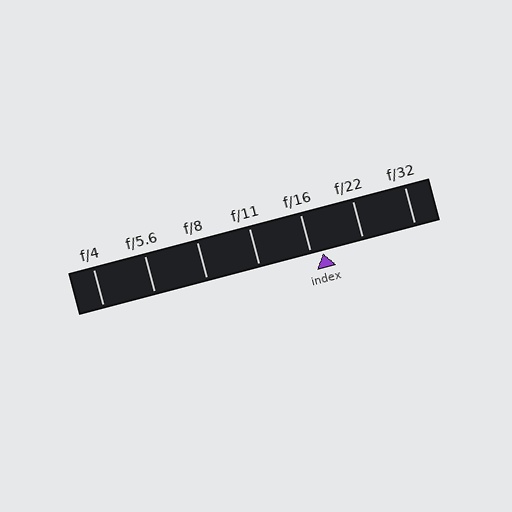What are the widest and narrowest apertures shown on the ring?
The widest aperture shown is f/4 and the narrowest is f/32.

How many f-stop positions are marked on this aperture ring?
There are 7 f-stop positions marked.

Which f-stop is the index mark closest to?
The index mark is closest to f/16.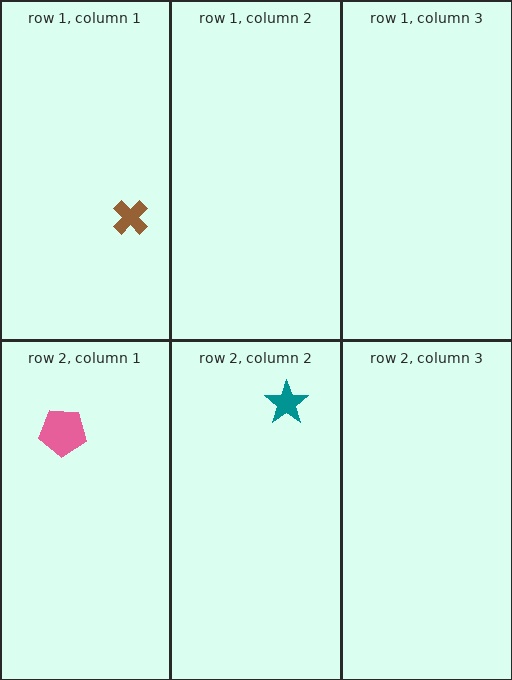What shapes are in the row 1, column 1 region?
The brown cross.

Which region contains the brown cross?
The row 1, column 1 region.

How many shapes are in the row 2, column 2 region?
1.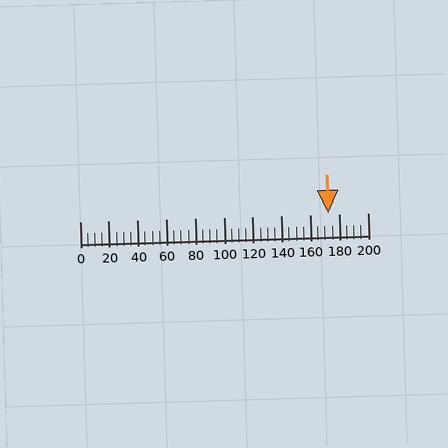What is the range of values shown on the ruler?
The ruler shows values from 0 to 200.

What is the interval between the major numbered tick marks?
The major tick marks are spaced 20 units apart.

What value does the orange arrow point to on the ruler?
The orange arrow points to approximately 173.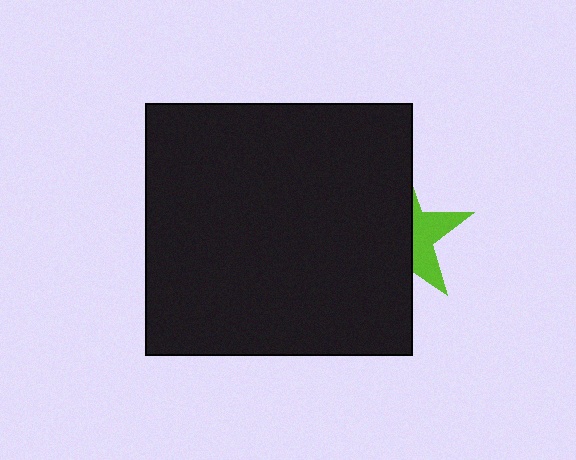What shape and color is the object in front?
The object in front is a black rectangle.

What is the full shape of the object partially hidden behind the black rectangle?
The partially hidden object is a lime star.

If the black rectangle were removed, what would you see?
You would see the complete lime star.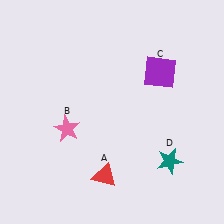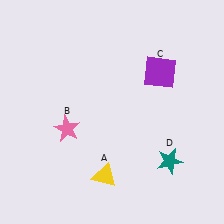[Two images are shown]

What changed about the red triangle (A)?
In Image 1, A is red. In Image 2, it changed to yellow.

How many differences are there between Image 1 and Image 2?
There is 1 difference between the two images.